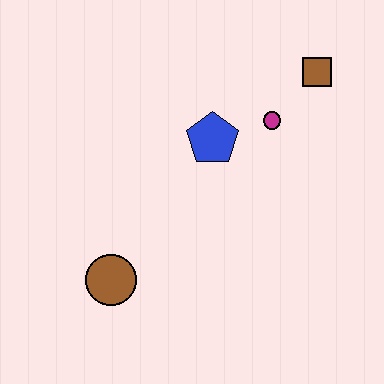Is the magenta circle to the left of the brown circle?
No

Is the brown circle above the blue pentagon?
No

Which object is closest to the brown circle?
The blue pentagon is closest to the brown circle.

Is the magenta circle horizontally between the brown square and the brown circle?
Yes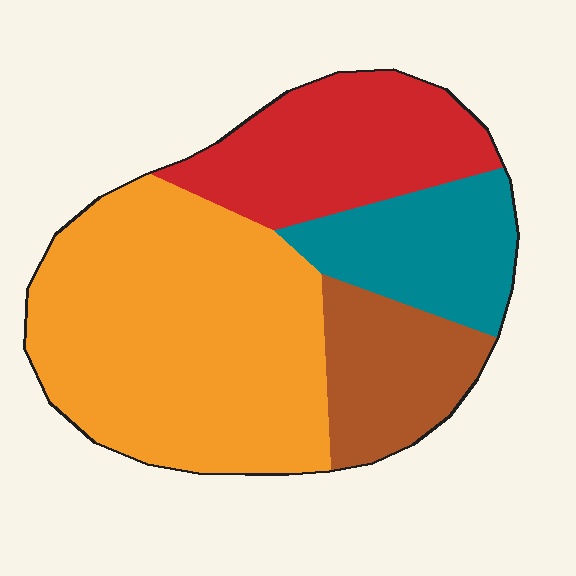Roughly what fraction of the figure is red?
Red covers around 20% of the figure.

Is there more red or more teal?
Red.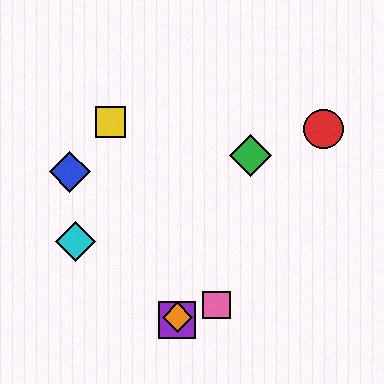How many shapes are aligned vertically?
2 shapes (the purple square, the orange diamond) are aligned vertically.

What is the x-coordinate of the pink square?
The pink square is at x≈217.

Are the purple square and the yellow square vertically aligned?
No, the purple square is at x≈177 and the yellow square is at x≈110.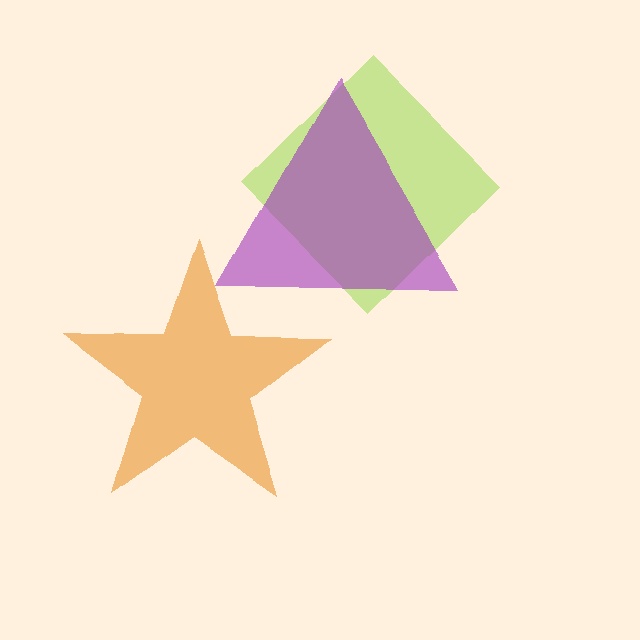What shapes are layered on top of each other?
The layered shapes are: a lime diamond, a purple triangle, an orange star.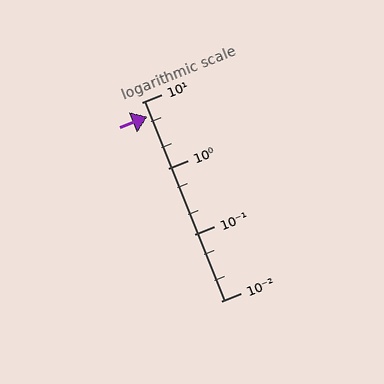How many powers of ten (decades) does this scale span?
The scale spans 3 decades, from 0.01 to 10.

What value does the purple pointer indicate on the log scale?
The pointer indicates approximately 6.1.